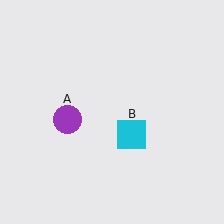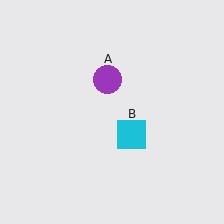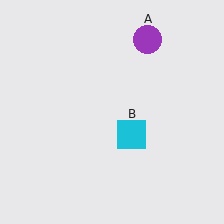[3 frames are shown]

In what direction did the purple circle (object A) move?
The purple circle (object A) moved up and to the right.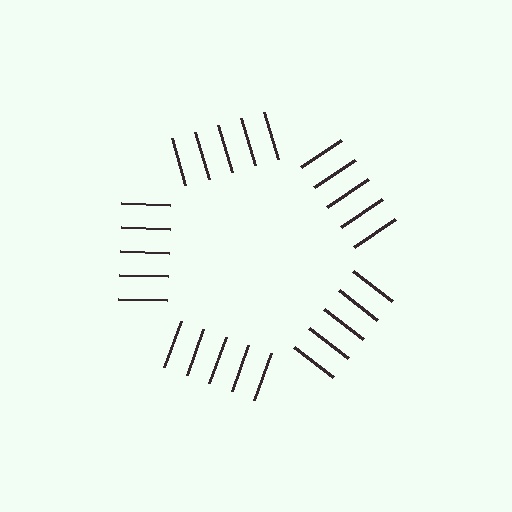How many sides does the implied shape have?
5 sides — the line-ends trace a pentagon.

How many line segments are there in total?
25 — 5 along each of the 5 edges.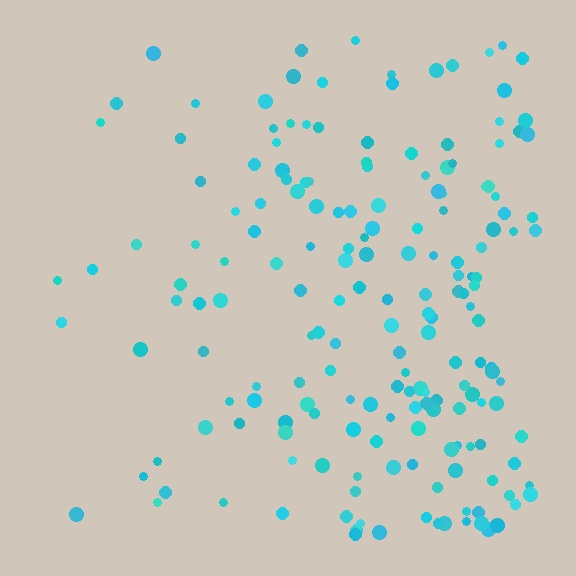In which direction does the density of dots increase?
From left to right, with the right side densest.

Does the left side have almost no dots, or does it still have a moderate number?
Still a moderate number, just noticeably fewer than the right.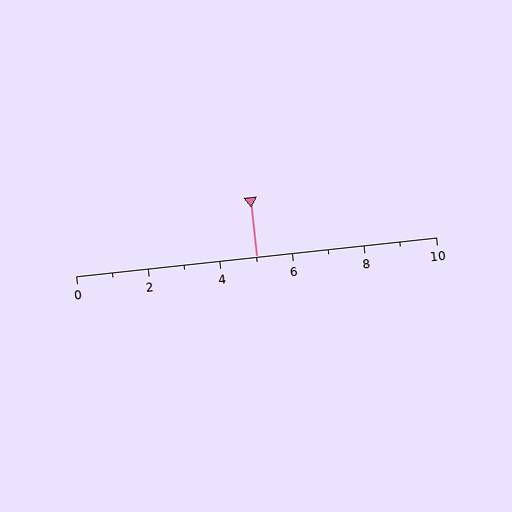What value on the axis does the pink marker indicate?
The marker indicates approximately 5.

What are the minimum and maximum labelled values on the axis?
The axis runs from 0 to 10.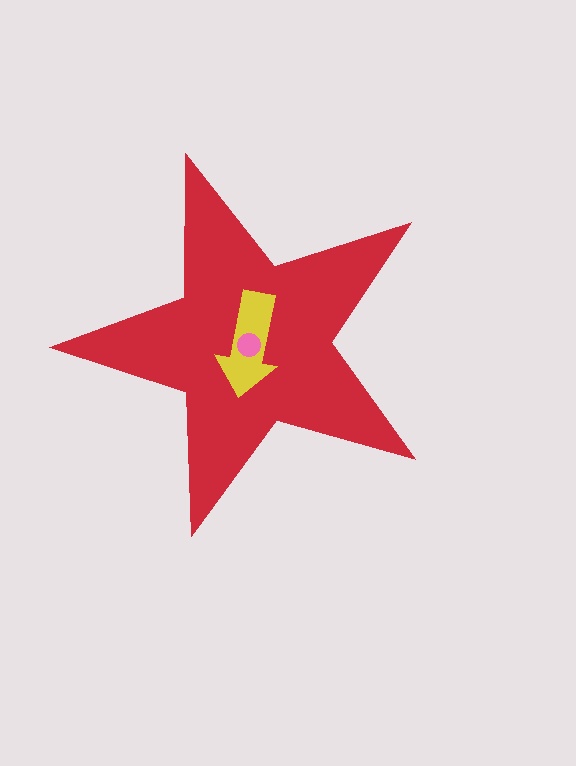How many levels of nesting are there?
3.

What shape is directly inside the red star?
The yellow arrow.